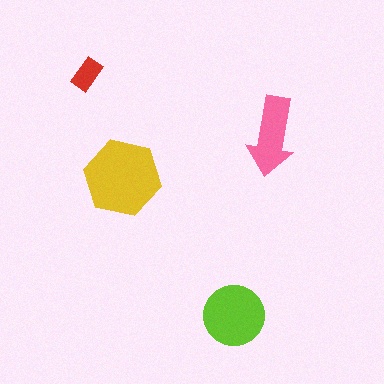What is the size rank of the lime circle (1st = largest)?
2nd.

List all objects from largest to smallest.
The yellow hexagon, the lime circle, the pink arrow, the red rectangle.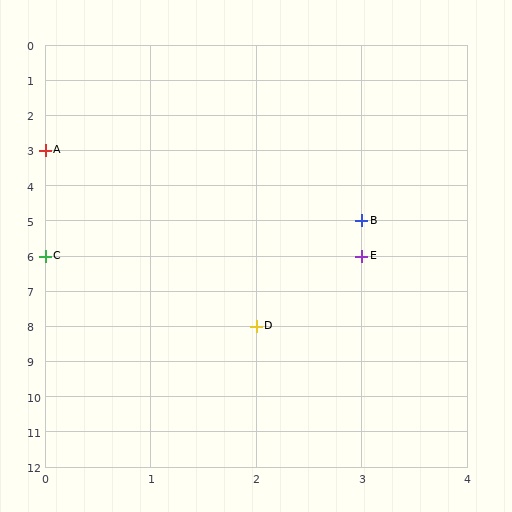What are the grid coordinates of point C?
Point C is at grid coordinates (0, 6).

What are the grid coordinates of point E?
Point E is at grid coordinates (3, 6).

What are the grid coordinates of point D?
Point D is at grid coordinates (2, 8).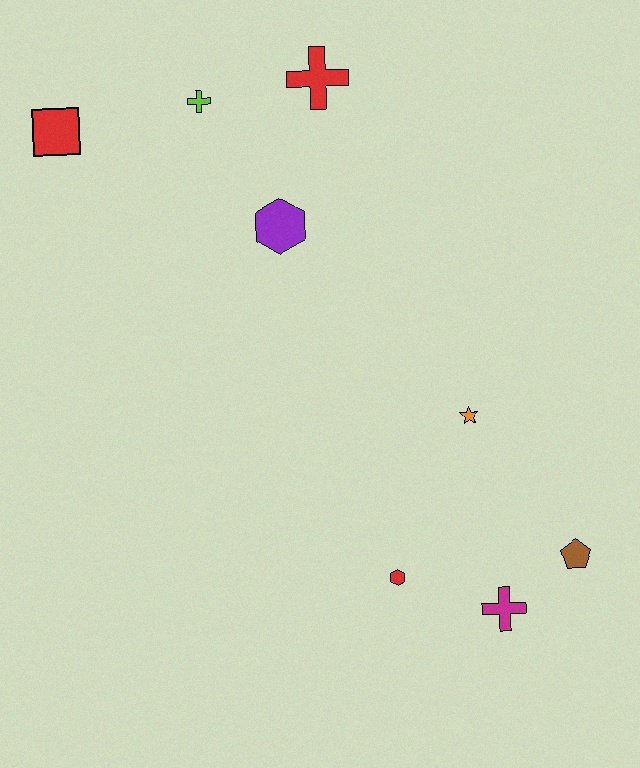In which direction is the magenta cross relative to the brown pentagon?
The magenta cross is to the left of the brown pentagon.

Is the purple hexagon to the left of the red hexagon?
Yes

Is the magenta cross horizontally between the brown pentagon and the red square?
Yes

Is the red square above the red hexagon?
Yes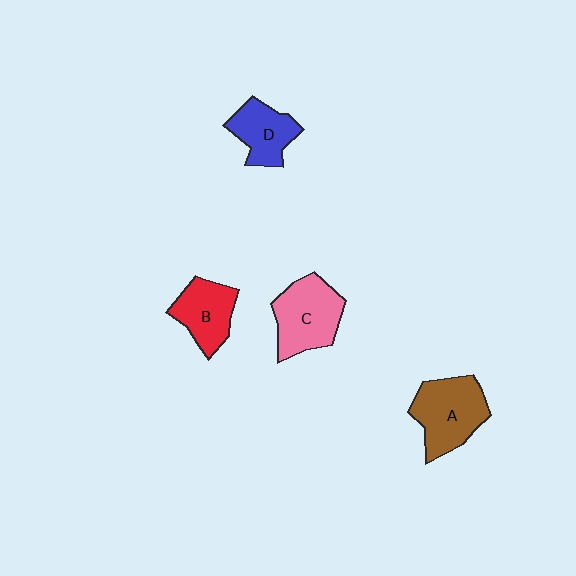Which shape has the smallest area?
Shape D (blue).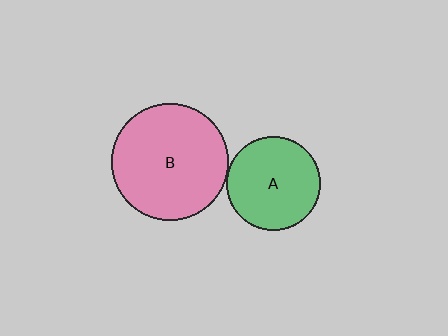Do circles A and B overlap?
Yes.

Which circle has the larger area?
Circle B (pink).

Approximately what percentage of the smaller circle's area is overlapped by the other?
Approximately 5%.